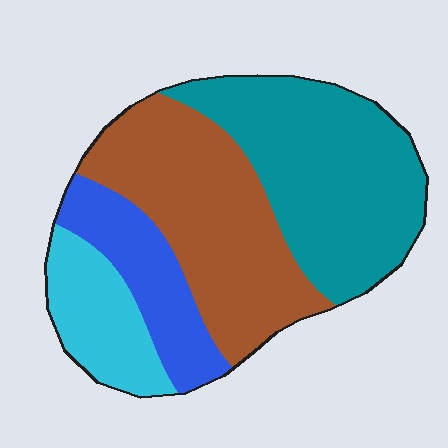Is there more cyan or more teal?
Teal.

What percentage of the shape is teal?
Teal takes up about three eighths (3/8) of the shape.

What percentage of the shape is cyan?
Cyan takes up about one eighth (1/8) of the shape.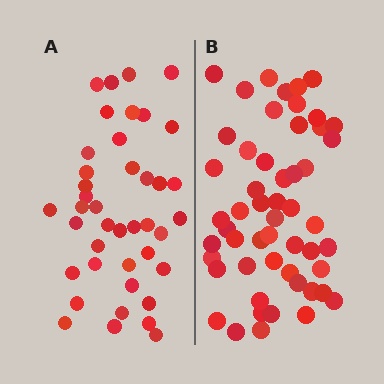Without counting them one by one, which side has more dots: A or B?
Region B (the right region) has more dots.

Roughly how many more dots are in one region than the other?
Region B has roughly 12 or so more dots than region A.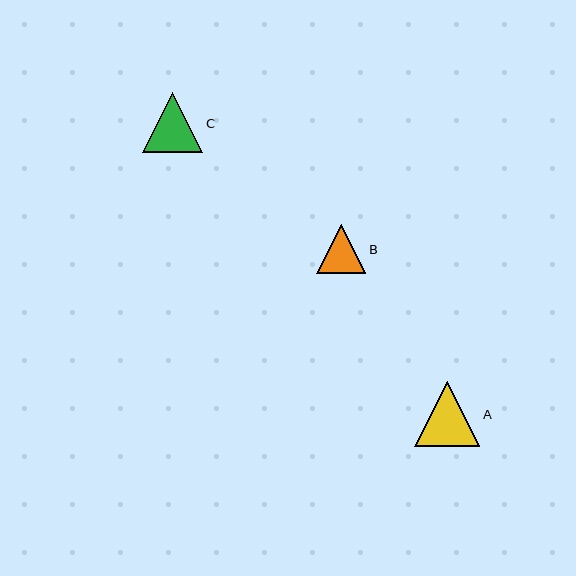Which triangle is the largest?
Triangle A is the largest with a size of approximately 65 pixels.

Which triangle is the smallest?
Triangle B is the smallest with a size of approximately 49 pixels.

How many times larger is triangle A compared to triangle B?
Triangle A is approximately 1.3 times the size of triangle B.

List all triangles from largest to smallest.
From largest to smallest: A, C, B.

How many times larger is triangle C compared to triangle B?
Triangle C is approximately 1.2 times the size of triangle B.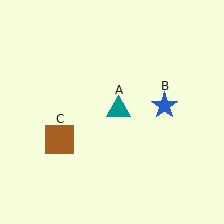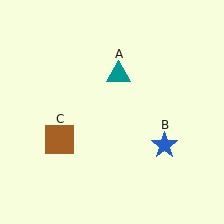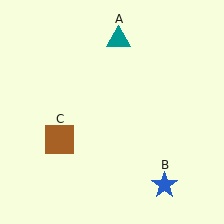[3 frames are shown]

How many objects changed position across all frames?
2 objects changed position: teal triangle (object A), blue star (object B).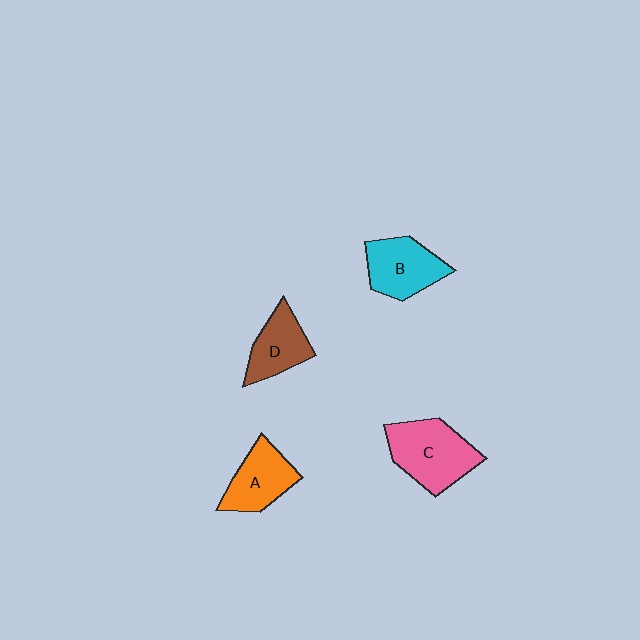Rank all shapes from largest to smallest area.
From largest to smallest: C (pink), B (cyan), A (orange), D (brown).